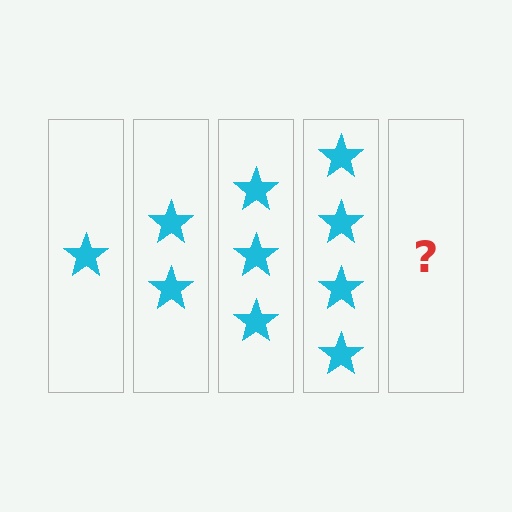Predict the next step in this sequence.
The next step is 5 stars.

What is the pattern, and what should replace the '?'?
The pattern is that each step adds one more star. The '?' should be 5 stars.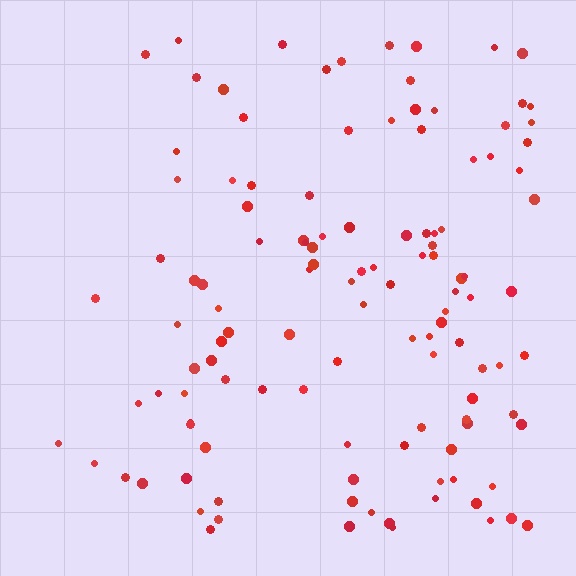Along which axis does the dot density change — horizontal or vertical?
Horizontal.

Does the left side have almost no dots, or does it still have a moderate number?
Still a moderate number, just noticeably fewer than the right.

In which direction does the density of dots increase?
From left to right, with the right side densest.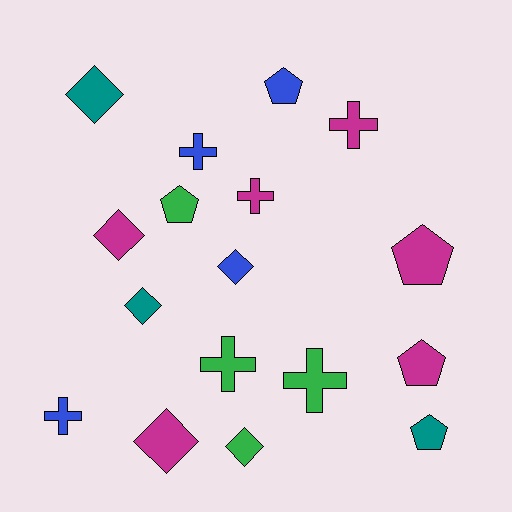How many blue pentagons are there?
There is 1 blue pentagon.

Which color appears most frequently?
Magenta, with 6 objects.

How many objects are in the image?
There are 17 objects.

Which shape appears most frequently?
Cross, with 6 objects.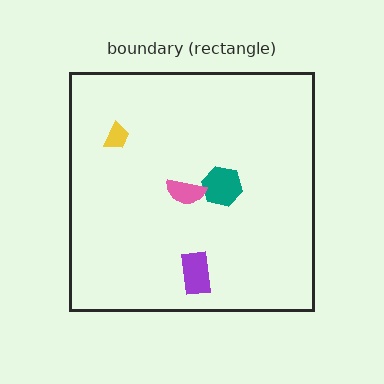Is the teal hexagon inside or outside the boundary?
Inside.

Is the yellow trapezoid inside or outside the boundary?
Inside.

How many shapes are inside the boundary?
4 inside, 0 outside.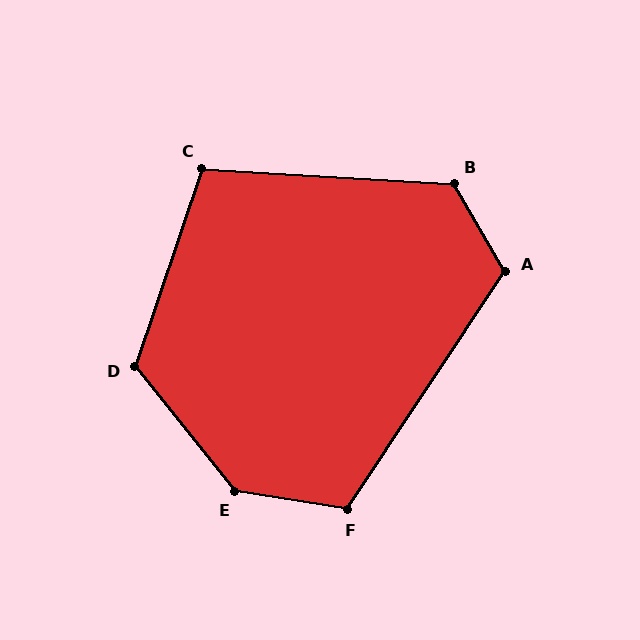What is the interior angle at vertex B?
Approximately 123 degrees (obtuse).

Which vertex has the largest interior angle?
E, at approximately 138 degrees.